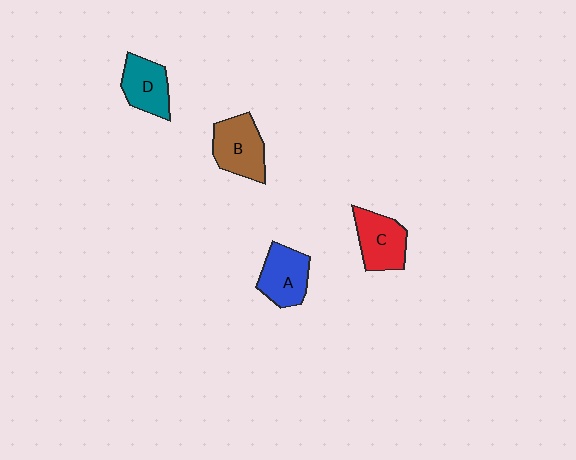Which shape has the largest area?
Shape B (brown).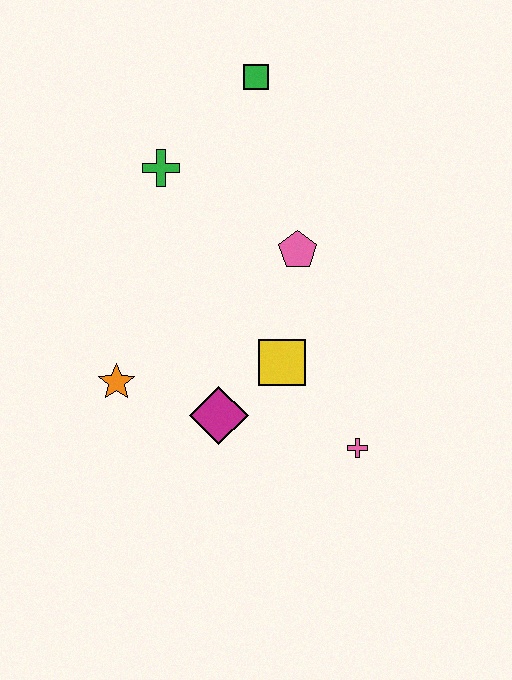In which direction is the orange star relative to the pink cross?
The orange star is to the left of the pink cross.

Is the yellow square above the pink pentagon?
No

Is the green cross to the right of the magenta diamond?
No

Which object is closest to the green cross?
The green square is closest to the green cross.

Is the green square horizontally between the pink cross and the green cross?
Yes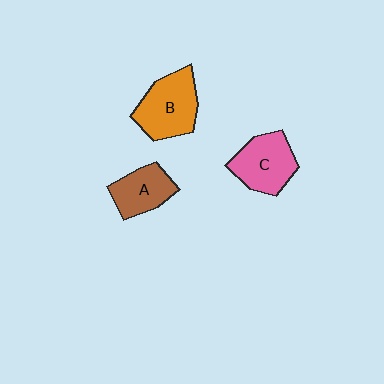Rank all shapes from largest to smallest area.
From largest to smallest: B (orange), C (pink), A (brown).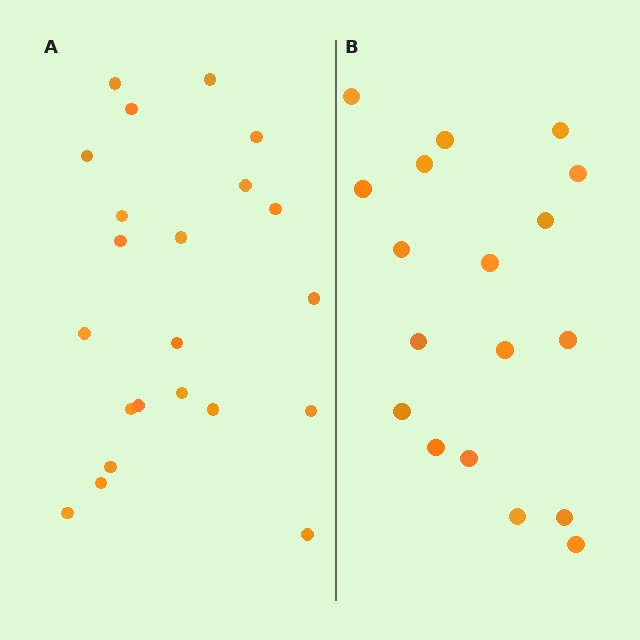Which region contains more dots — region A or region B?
Region A (the left region) has more dots.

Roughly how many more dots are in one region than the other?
Region A has about 4 more dots than region B.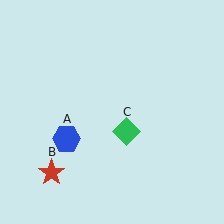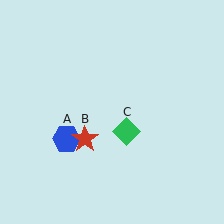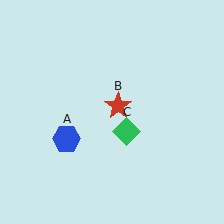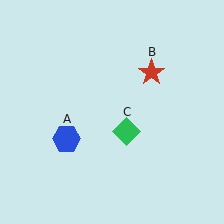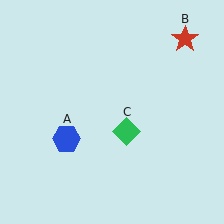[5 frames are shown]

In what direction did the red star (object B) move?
The red star (object B) moved up and to the right.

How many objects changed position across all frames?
1 object changed position: red star (object B).